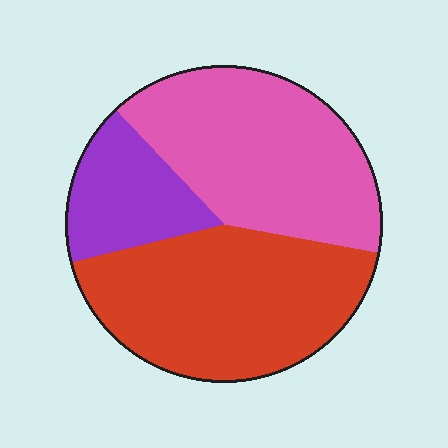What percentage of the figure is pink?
Pink covers about 40% of the figure.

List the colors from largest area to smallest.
From largest to smallest: red, pink, purple.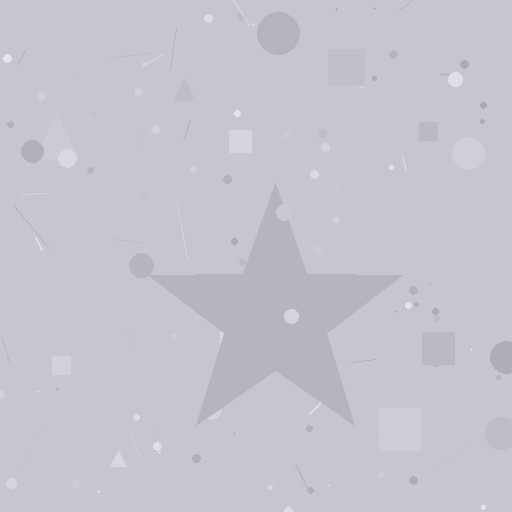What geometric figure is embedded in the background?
A star is embedded in the background.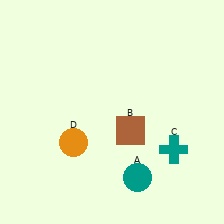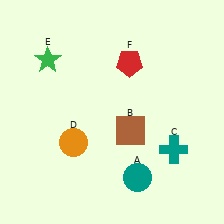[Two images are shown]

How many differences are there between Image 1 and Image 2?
There are 2 differences between the two images.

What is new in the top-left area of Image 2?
A green star (E) was added in the top-left area of Image 2.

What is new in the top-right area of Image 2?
A red pentagon (F) was added in the top-right area of Image 2.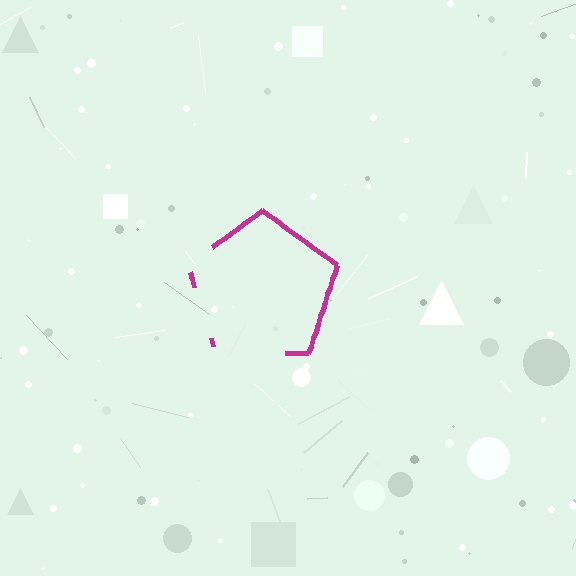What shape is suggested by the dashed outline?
The dashed outline suggests a pentagon.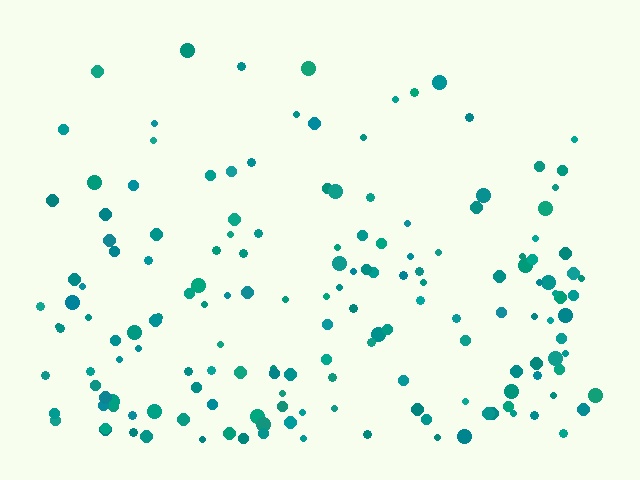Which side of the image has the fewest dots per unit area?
The top.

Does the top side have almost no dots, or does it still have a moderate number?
Still a moderate number, just noticeably fewer than the bottom.